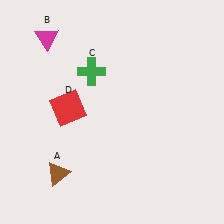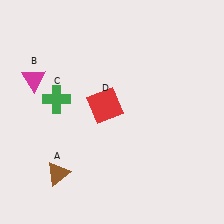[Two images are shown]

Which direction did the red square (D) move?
The red square (D) moved right.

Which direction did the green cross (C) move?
The green cross (C) moved left.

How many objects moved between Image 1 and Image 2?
3 objects moved between the two images.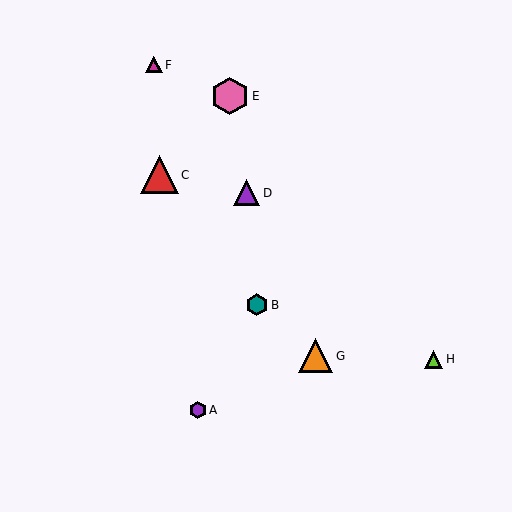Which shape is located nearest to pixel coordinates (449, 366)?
The lime triangle (labeled H) at (434, 359) is nearest to that location.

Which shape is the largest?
The red triangle (labeled C) is the largest.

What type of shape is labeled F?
Shape F is a magenta triangle.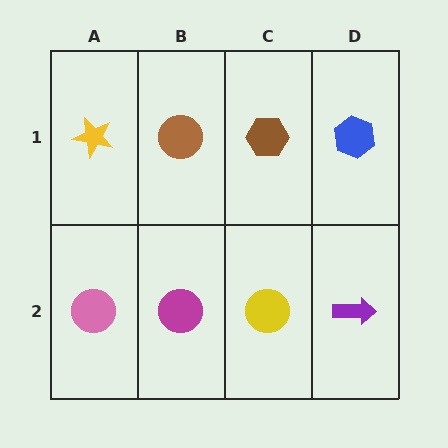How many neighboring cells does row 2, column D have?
2.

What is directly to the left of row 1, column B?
A yellow star.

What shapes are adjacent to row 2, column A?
A yellow star (row 1, column A), a magenta circle (row 2, column B).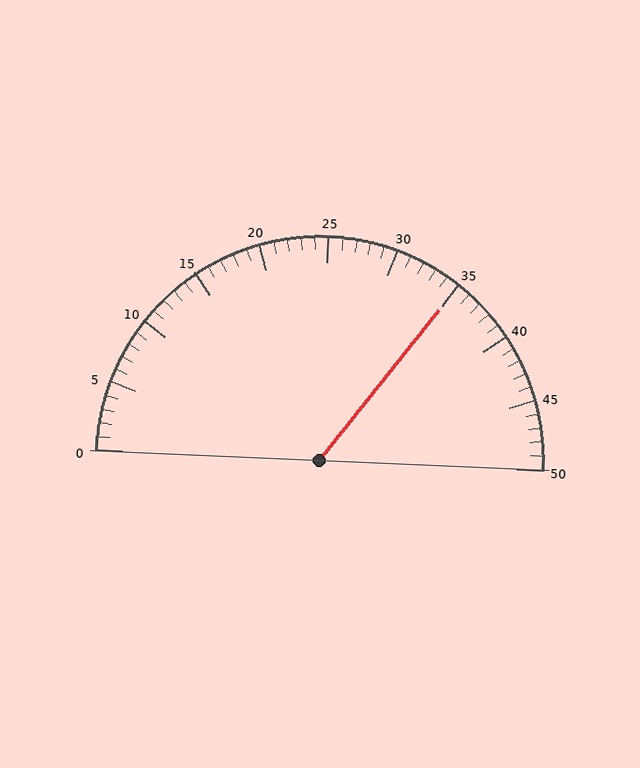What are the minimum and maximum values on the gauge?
The gauge ranges from 0 to 50.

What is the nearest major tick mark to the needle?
The nearest major tick mark is 35.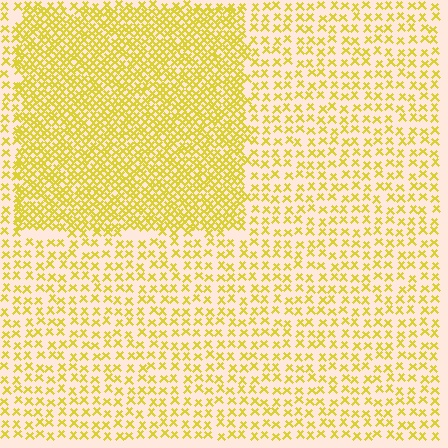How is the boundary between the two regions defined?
The boundary is defined by a change in element density (approximately 2.3x ratio). All elements are the same color, size, and shape.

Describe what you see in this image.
The image contains small yellow elements arranged at two different densities. A rectangle-shaped region is visible where the elements are more densely packed than the surrounding area.